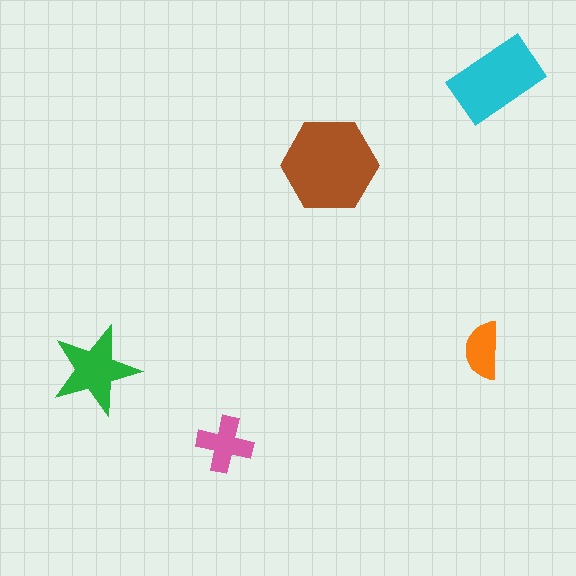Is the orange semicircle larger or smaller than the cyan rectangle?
Smaller.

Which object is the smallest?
The orange semicircle.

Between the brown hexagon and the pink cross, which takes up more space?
The brown hexagon.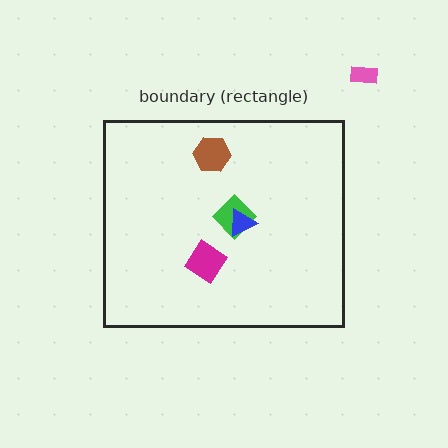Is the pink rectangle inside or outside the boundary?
Outside.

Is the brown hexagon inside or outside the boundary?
Inside.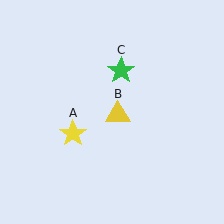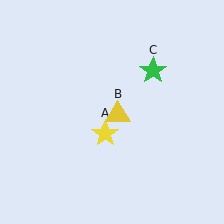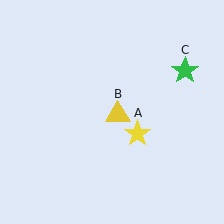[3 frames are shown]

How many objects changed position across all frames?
2 objects changed position: yellow star (object A), green star (object C).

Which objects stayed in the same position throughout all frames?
Yellow triangle (object B) remained stationary.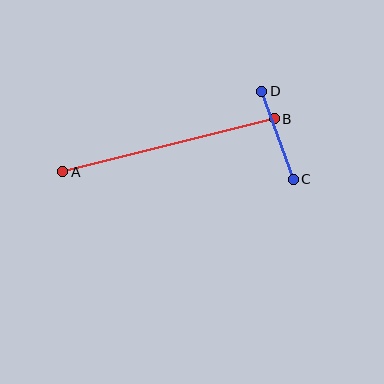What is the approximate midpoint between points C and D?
The midpoint is at approximately (278, 135) pixels.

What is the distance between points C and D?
The distance is approximately 94 pixels.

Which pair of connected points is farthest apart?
Points A and B are farthest apart.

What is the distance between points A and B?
The distance is approximately 218 pixels.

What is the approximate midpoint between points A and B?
The midpoint is at approximately (168, 145) pixels.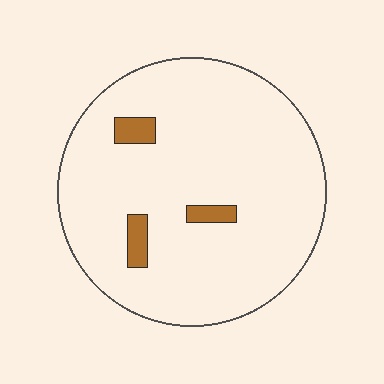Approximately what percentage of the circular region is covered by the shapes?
Approximately 5%.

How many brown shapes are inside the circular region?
3.